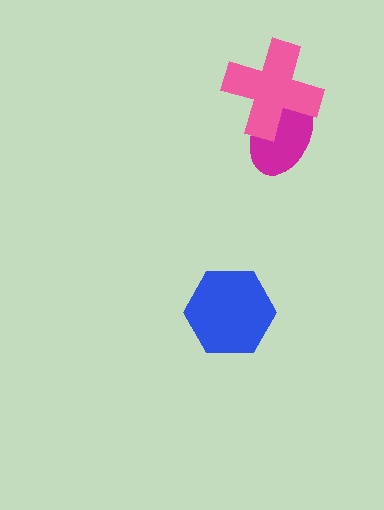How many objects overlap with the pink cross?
1 object overlaps with the pink cross.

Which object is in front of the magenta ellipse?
The pink cross is in front of the magenta ellipse.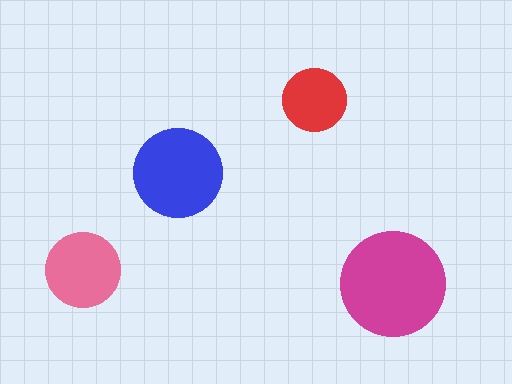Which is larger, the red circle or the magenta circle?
The magenta one.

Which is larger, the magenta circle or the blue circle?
The magenta one.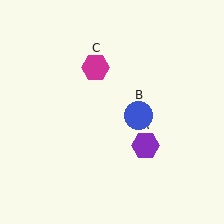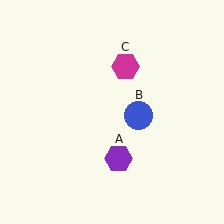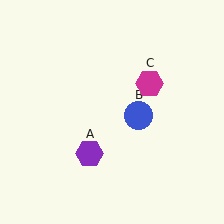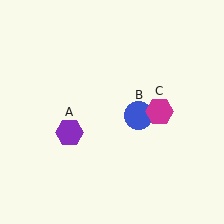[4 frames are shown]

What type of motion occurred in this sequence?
The purple hexagon (object A), magenta hexagon (object C) rotated clockwise around the center of the scene.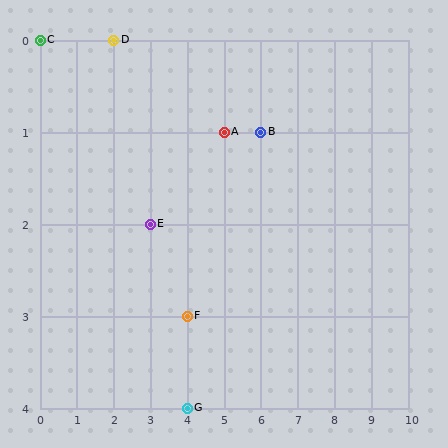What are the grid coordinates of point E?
Point E is at grid coordinates (3, 2).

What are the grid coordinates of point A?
Point A is at grid coordinates (5, 1).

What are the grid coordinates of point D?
Point D is at grid coordinates (2, 0).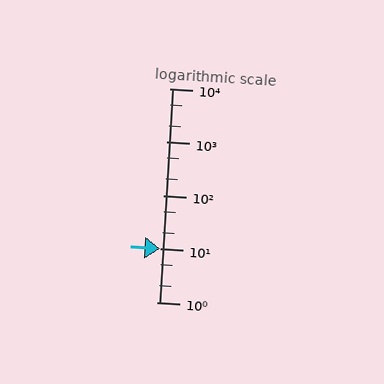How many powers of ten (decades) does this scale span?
The scale spans 4 decades, from 1 to 10000.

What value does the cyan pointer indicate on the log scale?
The pointer indicates approximately 9.9.